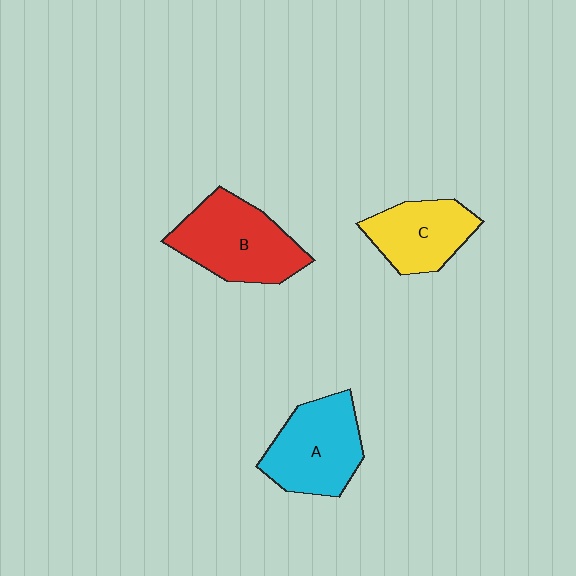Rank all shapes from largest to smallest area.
From largest to smallest: B (red), A (cyan), C (yellow).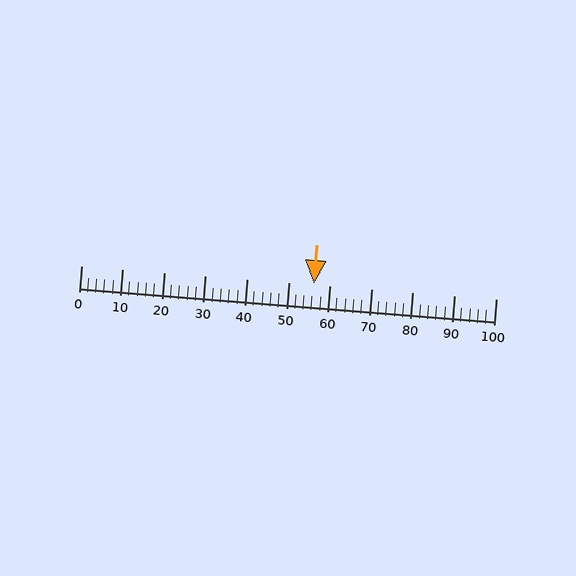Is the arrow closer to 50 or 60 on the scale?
The arrow is closer to 60.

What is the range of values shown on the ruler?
The ruler shows values from 0 to 100.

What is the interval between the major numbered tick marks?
The major tick marks are spaced 10 units apart.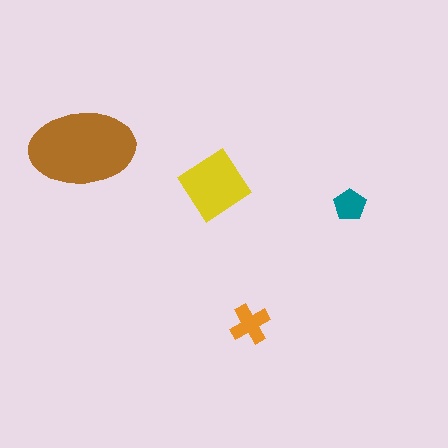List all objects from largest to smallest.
The brown ellipse, the yellow diamond, the orange cross, the teal pentagon.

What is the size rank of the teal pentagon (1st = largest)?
4th.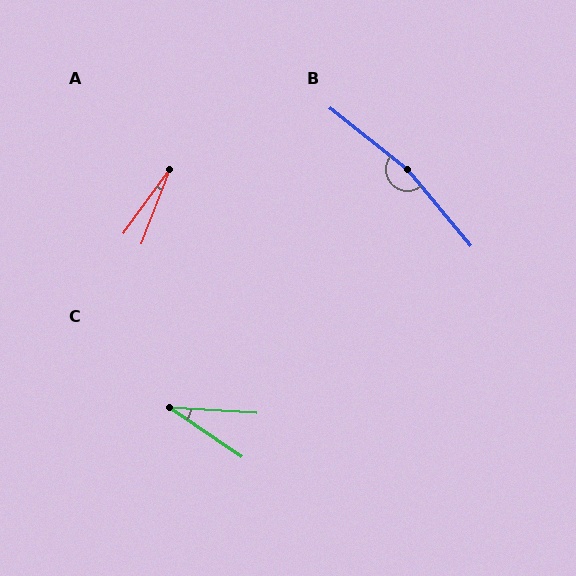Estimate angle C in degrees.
Approximately 30 degrees.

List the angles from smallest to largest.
A (15°), C (30°), B (168°).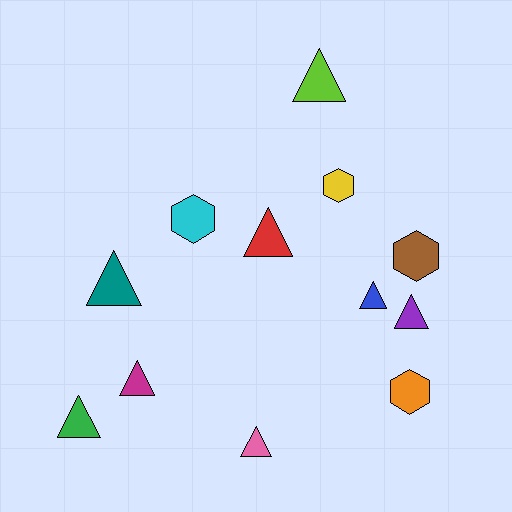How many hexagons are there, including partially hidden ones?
There are 4 hexagons.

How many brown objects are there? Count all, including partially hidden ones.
There is 1 brown object.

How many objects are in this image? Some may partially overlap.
There are 12 objects.